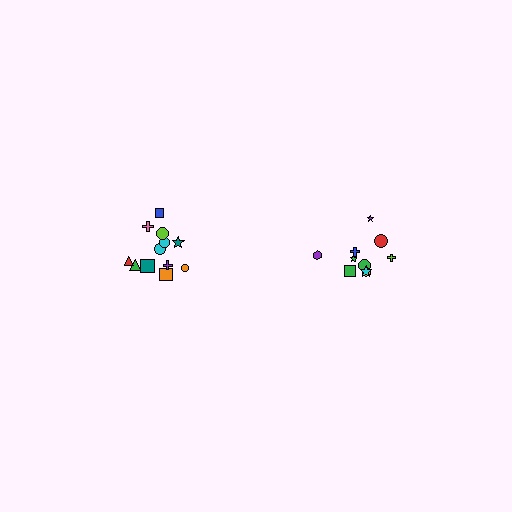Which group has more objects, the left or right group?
The left group.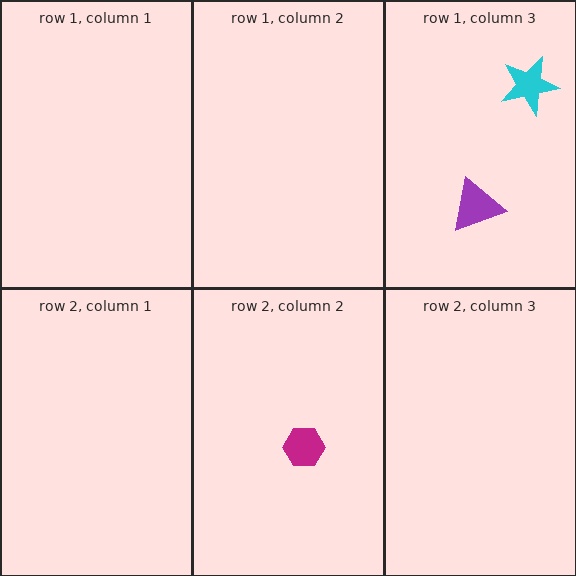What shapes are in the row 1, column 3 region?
The purple triangle, the cyan star.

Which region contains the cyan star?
The row 1, column 3 region.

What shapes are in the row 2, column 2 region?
The magenta hexagon.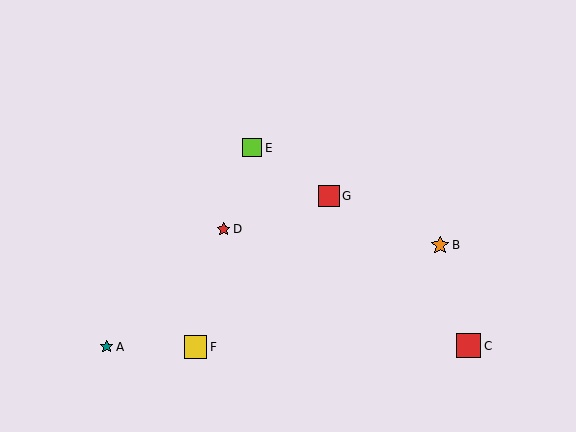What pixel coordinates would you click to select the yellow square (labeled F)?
Click at (196, 347) to select the yellow square F.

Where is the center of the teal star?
The center of the teal star is at (106, 347).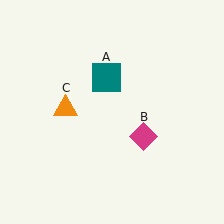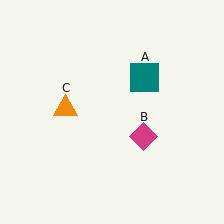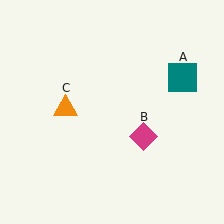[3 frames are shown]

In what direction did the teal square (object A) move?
The teal square (object A) moved right.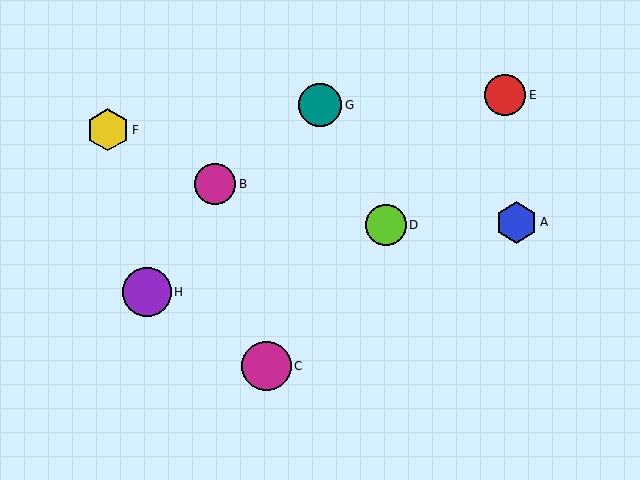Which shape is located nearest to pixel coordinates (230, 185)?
The magenta circle (labeled B) at (215, 184) is nearest to that location.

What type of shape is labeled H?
Shape H is a purple circle.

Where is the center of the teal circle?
The center of the teal circle is at (320, 105).